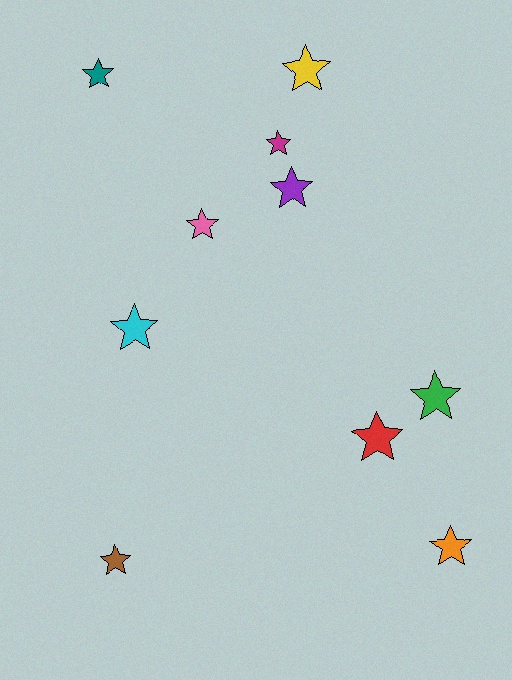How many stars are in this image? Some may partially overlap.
There are 10 stars.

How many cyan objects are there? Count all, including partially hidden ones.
There is 1 cyan object.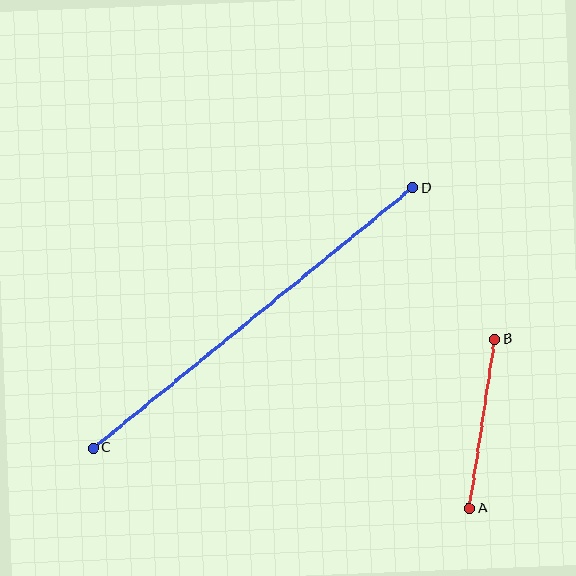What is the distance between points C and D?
The distance is approximately 412 pixels.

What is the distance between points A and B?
The distance is approximately 171 pixels.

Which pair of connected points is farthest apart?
Points C and D are farthest apart.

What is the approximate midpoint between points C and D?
The midpoint is at approximately (253, 318) pixels.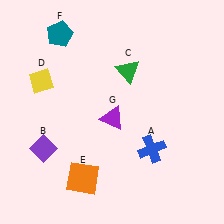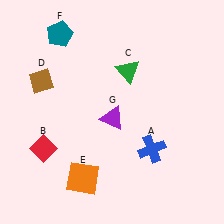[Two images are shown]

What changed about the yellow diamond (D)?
In Image 1, D is yellow. In Image 2, it changed to brown.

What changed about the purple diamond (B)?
In Image 1, B is purple. In Image 2, it changed to red.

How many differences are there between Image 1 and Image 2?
There are 2 differences between the two images.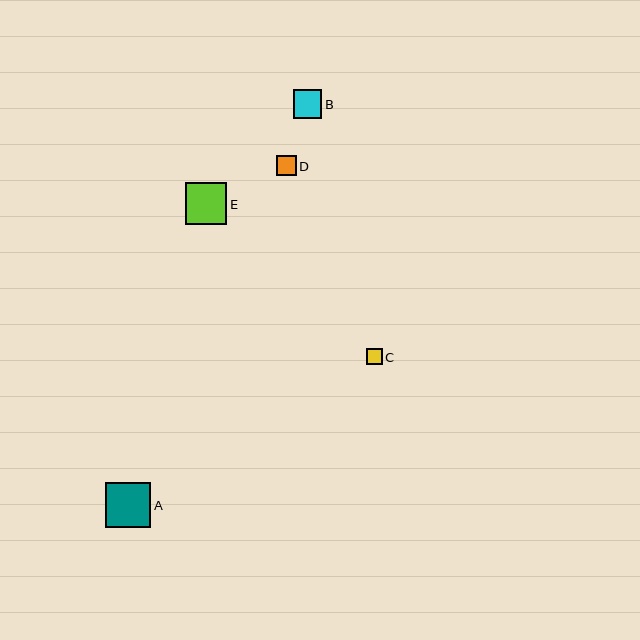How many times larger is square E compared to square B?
Square E is approximately 1.5 times the size of square B.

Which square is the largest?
Square A is the largest with a size of approximately 45 pixels.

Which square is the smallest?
Square C is the smallest with a size of approximately 16 pixels.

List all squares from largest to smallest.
From largest to smallest: A, E, B, D, C.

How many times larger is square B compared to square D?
Square B is approximately 1.4 times the size of square D.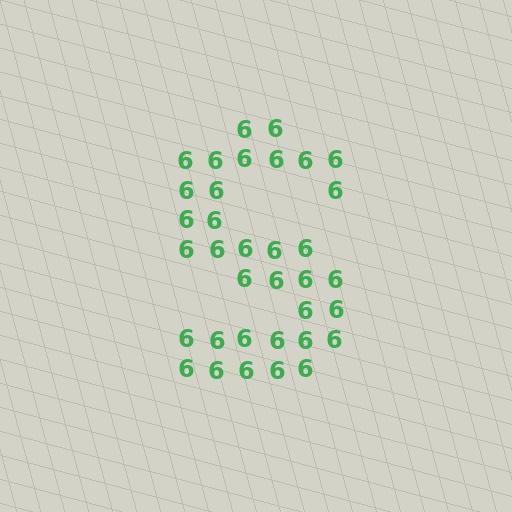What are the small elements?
The small elements are digit 6's.